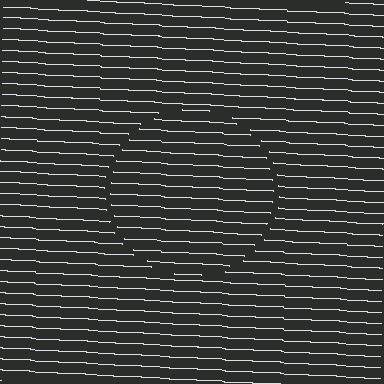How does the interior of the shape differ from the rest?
The interior of the shape contains the same grating, shifted by half a period — the contour is defined by the phase discontinuity where line-ends from the inner and outer gratings abut.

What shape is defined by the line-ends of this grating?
An illusory circle. The interior of the shape contains the same grating, shifted by half a period — the contour is defined by the phase discontinuity where line-ends from the inner and outer gratings abut.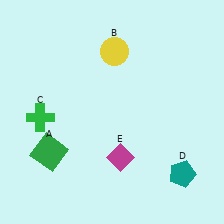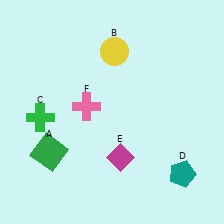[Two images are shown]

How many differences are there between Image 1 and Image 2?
There is 1 difference between the two images.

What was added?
A pink cross (F) was added in Image 2.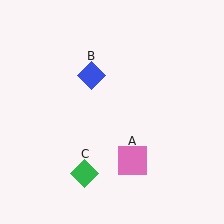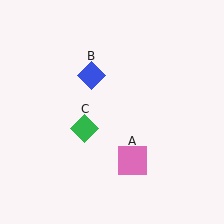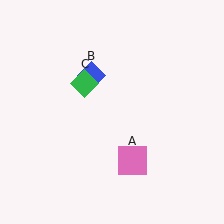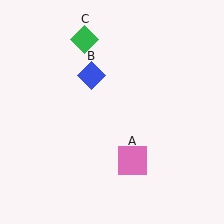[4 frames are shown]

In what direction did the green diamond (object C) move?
The green diamond (object C) moved up.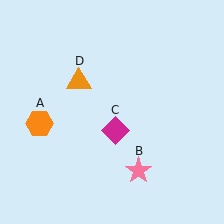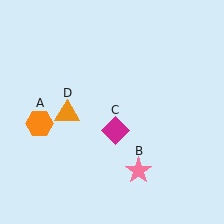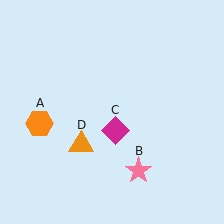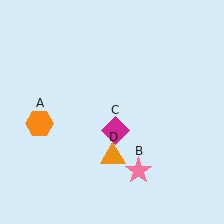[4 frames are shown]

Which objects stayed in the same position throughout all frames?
Orange hexagon (object A) and pink star (object B) and magenta diamond (object C) remained stationary.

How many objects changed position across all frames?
1 object changed position: orange triangle (object D).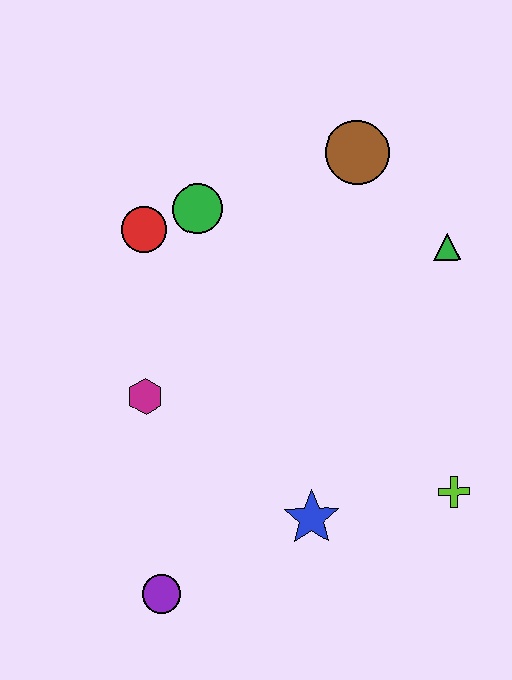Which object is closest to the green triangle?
The brown circle is closest to the green triangle.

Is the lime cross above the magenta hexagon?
No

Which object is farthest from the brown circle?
The purple circle is farthest from the brown circle.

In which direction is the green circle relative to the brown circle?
The green circle is to the left of the brown circle.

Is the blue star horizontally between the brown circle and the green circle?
Yes